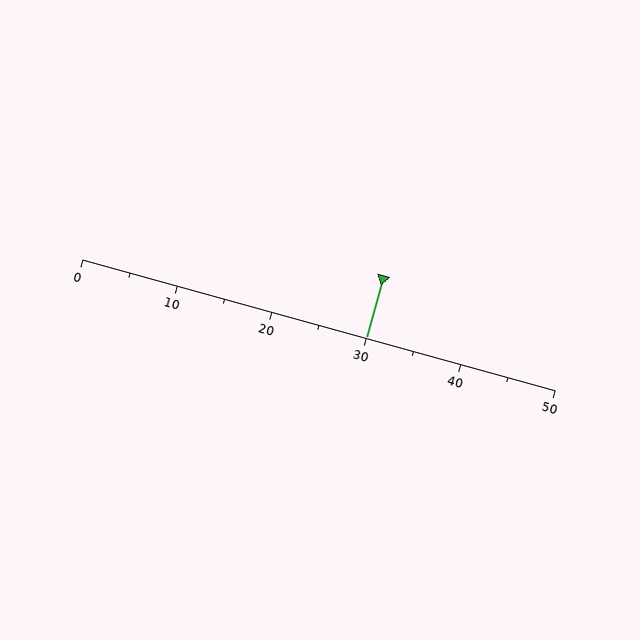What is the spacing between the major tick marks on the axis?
The major ticks are spaced 10 apart.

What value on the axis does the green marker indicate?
The marker indicates approximately 30.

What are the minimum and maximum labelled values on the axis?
The axis runs from 0 to 50.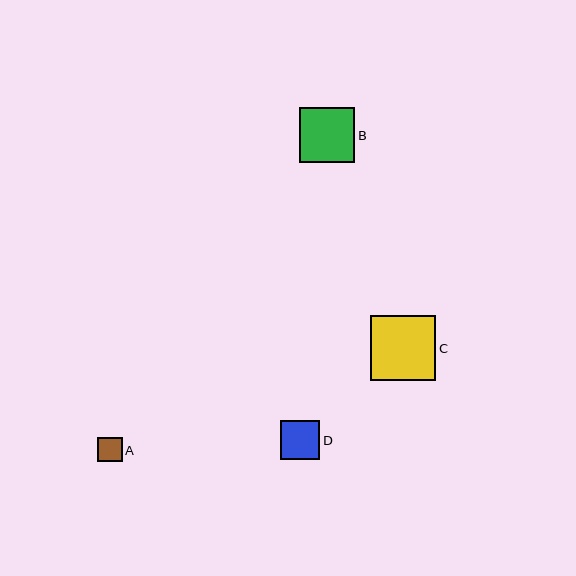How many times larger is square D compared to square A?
Square D is approximately 1.6 times the size of square A.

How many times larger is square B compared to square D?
Square B is approximately 1.4 times the size of square D.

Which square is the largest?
Square C is the largest with a size of approximately 65 pixels.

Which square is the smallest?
Square A is the smallest with a size of approximately 24 pixels.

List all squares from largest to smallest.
From largest to smallest: C, B, D, A.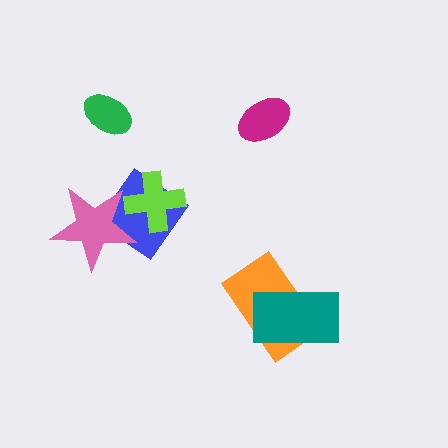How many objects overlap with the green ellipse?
0 objects overlap with the green ellipse.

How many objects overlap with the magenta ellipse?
0 objects overlap with the magenta ellipse.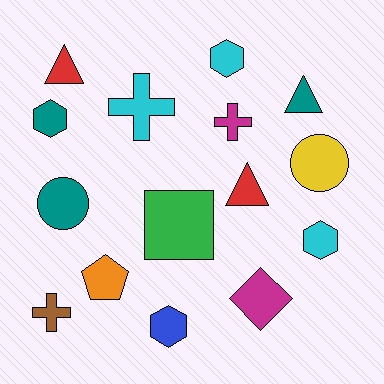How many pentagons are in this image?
There is 1 pentagon.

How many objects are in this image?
There are 15 objects.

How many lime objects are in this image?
There are no lime objects.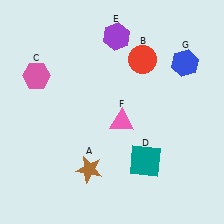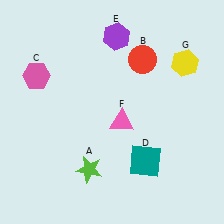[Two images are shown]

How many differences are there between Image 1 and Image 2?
There are 2 differences between the two images.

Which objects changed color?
A changed from brown to lime. G changed from blue to yellow.